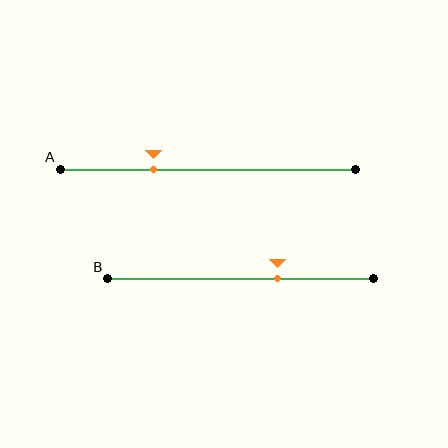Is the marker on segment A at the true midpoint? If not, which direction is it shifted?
No, the marker on segment A is shifted to the left by about 18% of the segment length.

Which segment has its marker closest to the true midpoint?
Segment B has its marker closest to the true midpoint.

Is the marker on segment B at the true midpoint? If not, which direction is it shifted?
No, the marker on segment B is shifted to the right by about 14% of the segment length.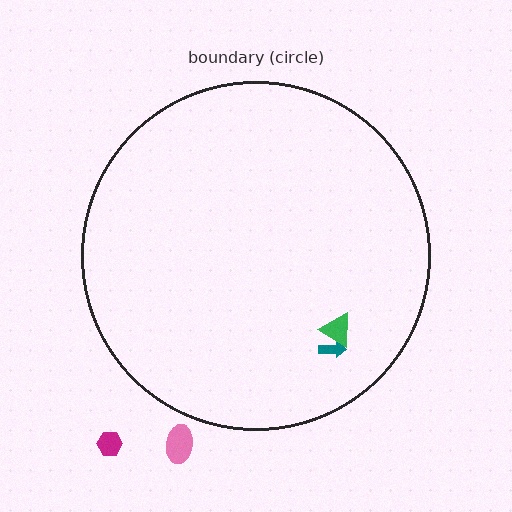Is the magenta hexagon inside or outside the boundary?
Outside.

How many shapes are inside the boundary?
2 inside, 2 outside.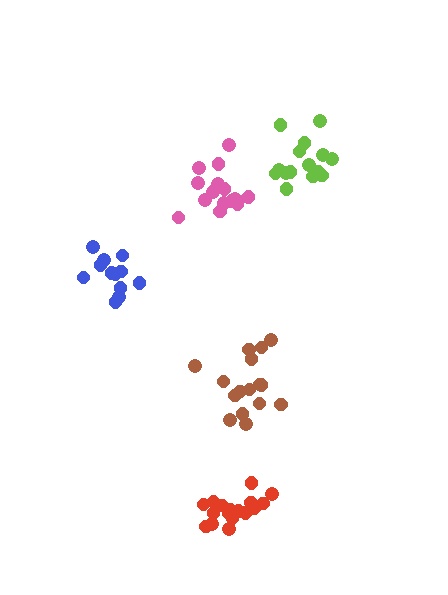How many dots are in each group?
Group 1: 15 dots, Group 2: 12 dots, Group 3: 17 dots, Group 4: 18 dots, Group 5: 16 dots (78 total).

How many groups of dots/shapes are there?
There are 5 groups.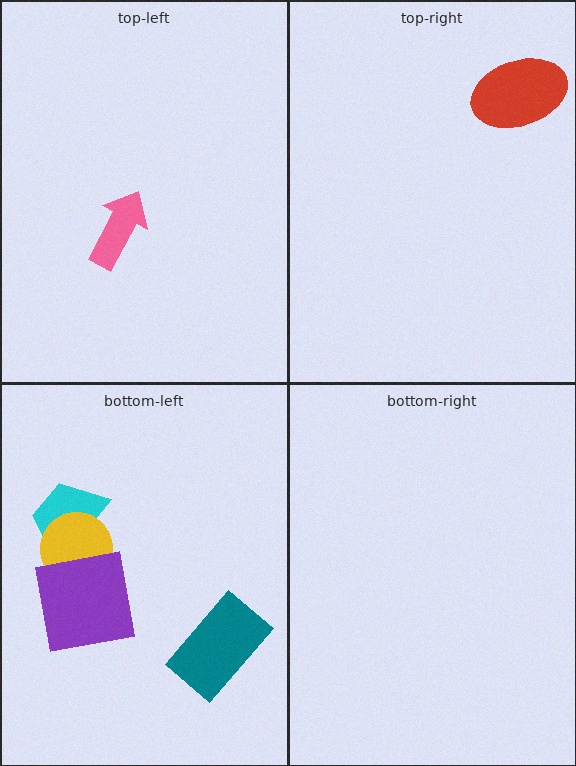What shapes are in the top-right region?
The red ellipse.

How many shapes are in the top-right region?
1.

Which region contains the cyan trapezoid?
The bottom-left region.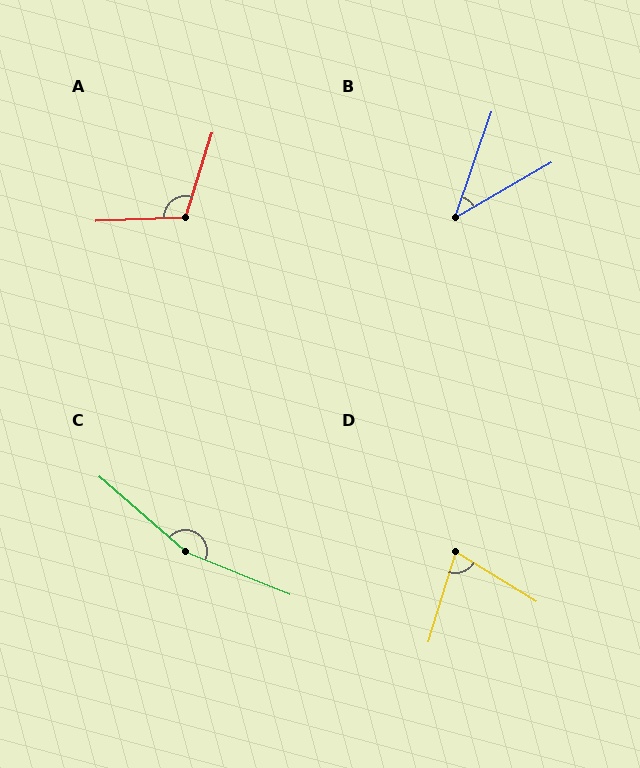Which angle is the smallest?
B, at approximately 41 degrees.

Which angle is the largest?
C, at approximately 161 degrees.